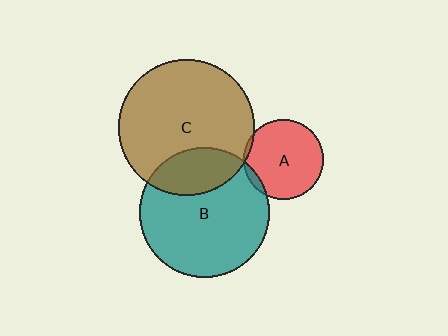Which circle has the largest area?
Circle C (brown).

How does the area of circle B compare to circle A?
Approximately 2.6 times.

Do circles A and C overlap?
Yes.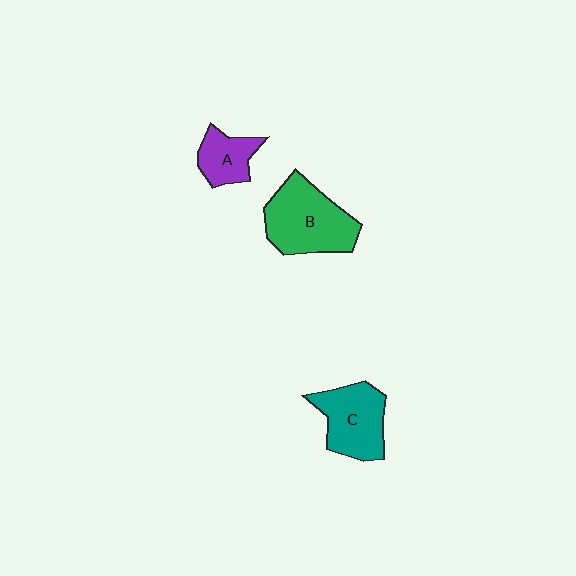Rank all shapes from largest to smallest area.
From largest to smallest: B (green), C (teal), A (purple).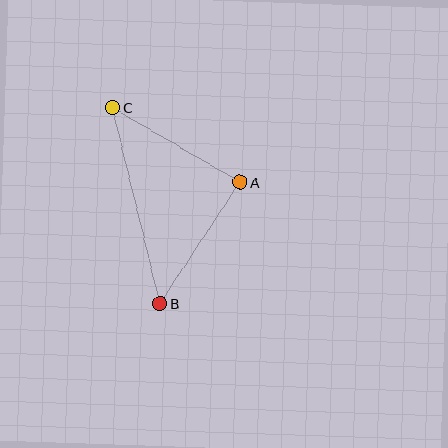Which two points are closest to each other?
Points A and B are closest to each other.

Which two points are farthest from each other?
Points B and C are farthest from each other.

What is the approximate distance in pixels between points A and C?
The distance between A and C is approximately 148 pixels.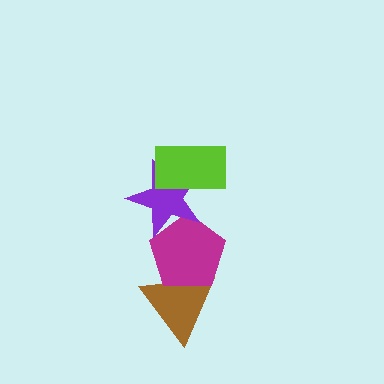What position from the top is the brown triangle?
The brown triangle is 4th from the top.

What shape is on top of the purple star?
The lime rectangle is on top of the purple star.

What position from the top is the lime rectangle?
The lime rectangle is 1st from the top.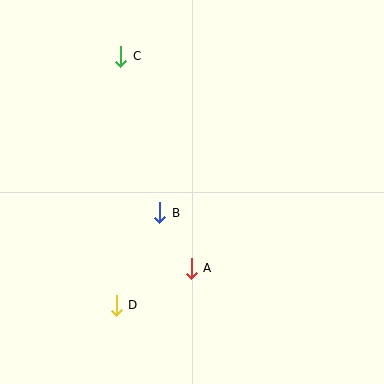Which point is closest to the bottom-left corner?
Point D is closest to the bottom-left corner.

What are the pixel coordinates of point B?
Point B is at (160, 213).